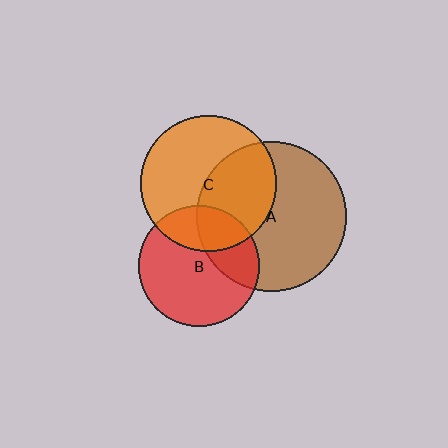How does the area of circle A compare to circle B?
Approximately 1.6 times.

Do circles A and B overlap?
Yes.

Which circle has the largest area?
Circle A (brown).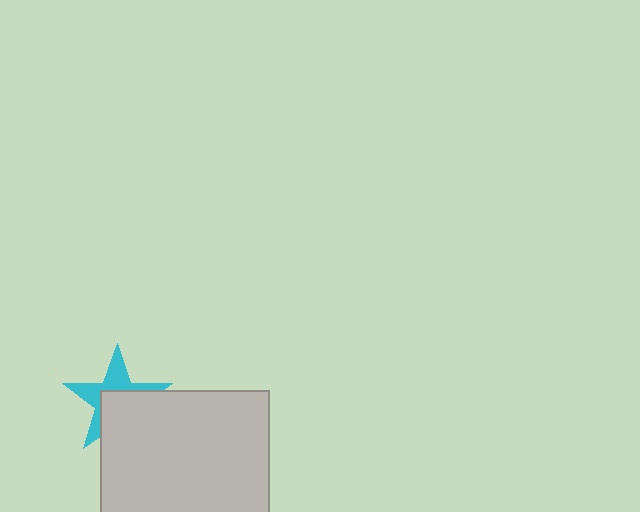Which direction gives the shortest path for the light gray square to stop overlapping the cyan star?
Moving toward the lower-right gives the shortest separation.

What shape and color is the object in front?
The object in front is a light gray square.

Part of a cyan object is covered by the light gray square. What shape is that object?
It is a star.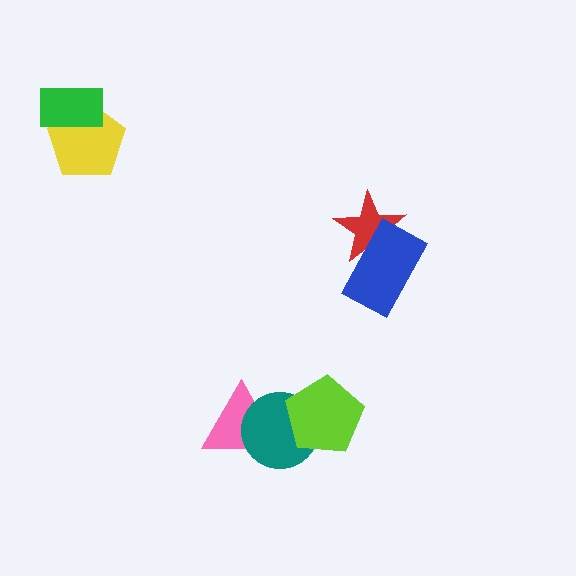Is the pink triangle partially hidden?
Yes, it is partially covered by another shape.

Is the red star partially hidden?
Yes, it is partially covered by another shape.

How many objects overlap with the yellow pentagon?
1 object overlaps with the yellow pentagon.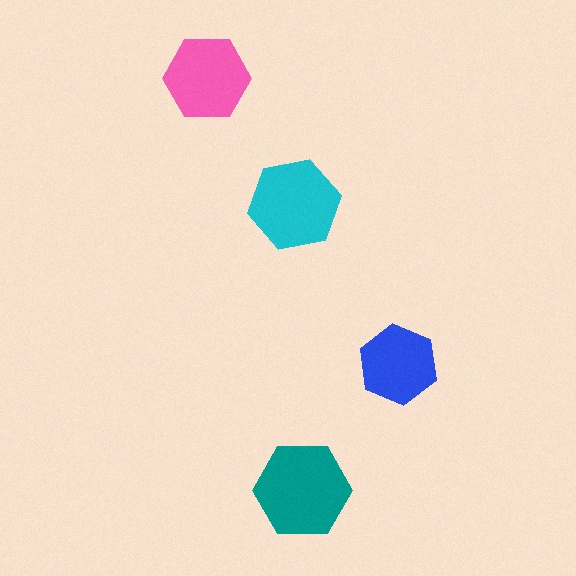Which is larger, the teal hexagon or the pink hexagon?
The teal one.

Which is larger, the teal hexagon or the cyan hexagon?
The teal one.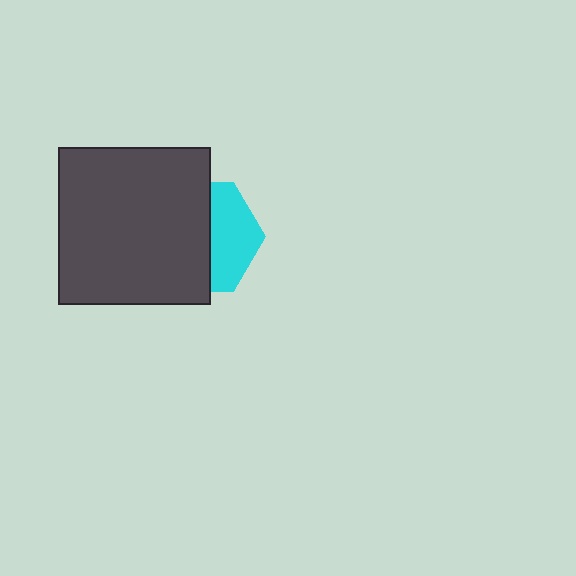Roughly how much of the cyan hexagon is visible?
A small part of it is visible (roughly 40%).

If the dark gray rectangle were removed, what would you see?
You would see the complete cyan hexagon.